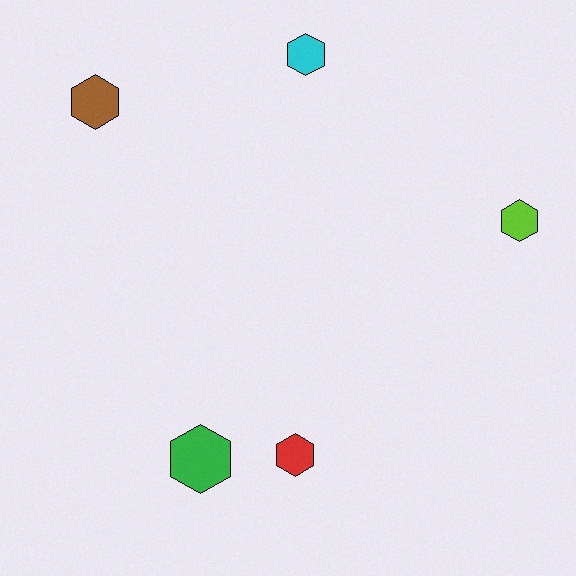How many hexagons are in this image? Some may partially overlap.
There are 5 hexagons.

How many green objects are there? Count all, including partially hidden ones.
There is 1 green object.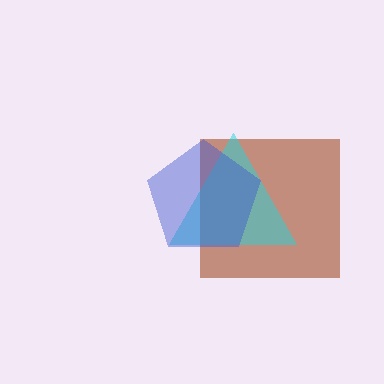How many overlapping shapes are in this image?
There are 3 overlapping shapes in the image.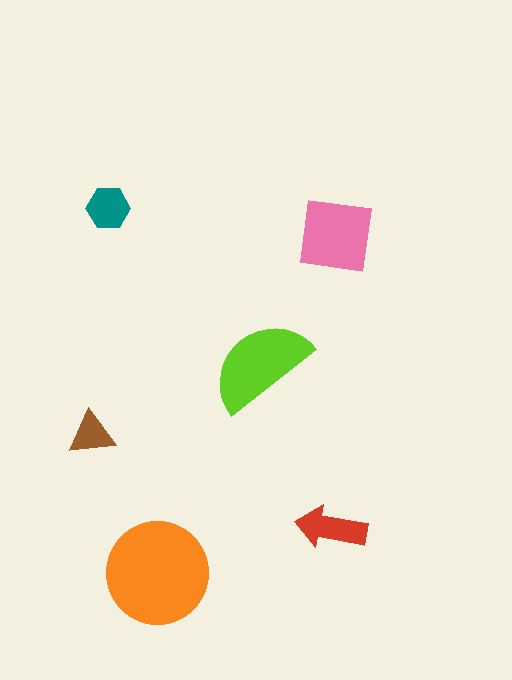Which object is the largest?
The orange circle.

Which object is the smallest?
The brown triangle.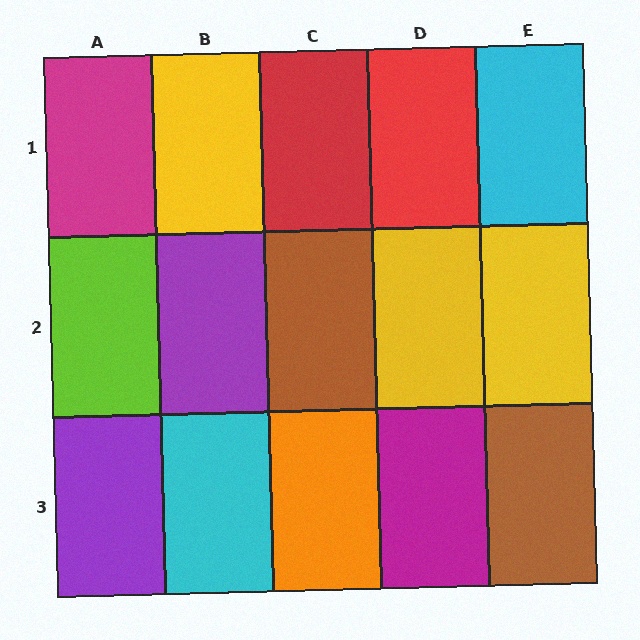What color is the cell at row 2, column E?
Yellow.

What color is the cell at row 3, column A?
Purple.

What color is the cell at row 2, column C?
Brown.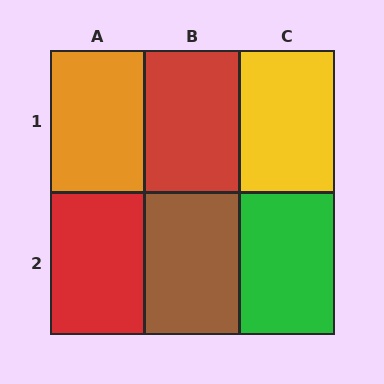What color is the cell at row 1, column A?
Orange.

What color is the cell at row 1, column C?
Yellow.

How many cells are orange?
1 cell is orange.